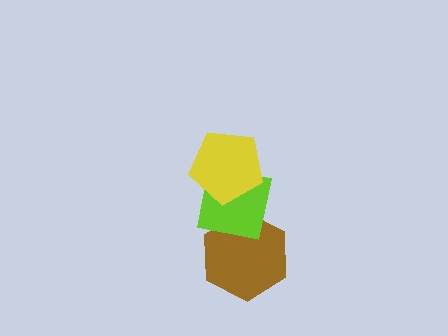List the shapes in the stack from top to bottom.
From top to bottom: the yellow pentagon, the lime square, the brown hexagon.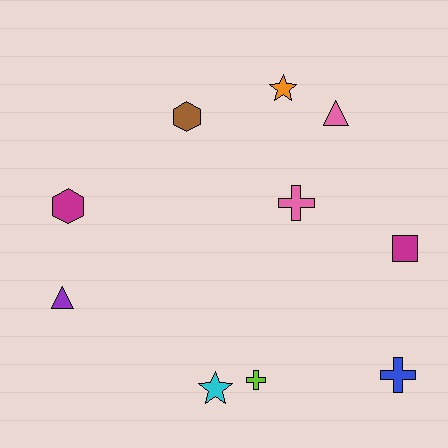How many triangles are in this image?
There are 2 triangles.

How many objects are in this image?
There are 10 objects.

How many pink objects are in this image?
There are 2 pink objects.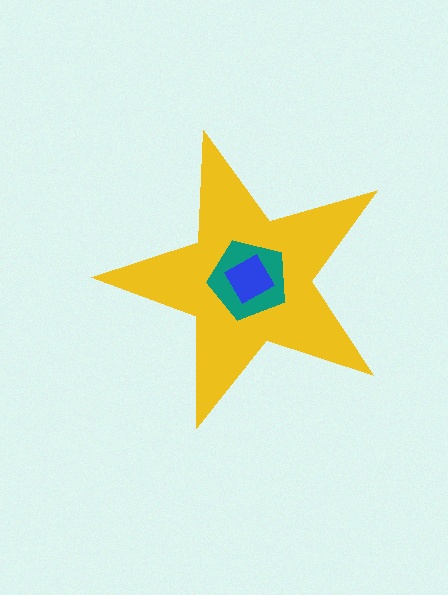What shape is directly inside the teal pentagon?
The blue square.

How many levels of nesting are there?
3.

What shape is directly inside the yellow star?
The teal pentagon.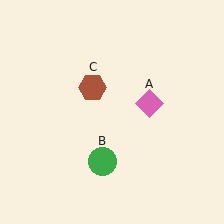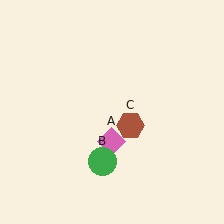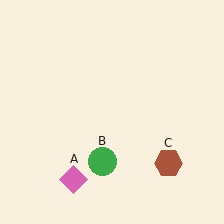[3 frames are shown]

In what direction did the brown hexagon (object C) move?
The brown hexagon (object C) moved down and to the right.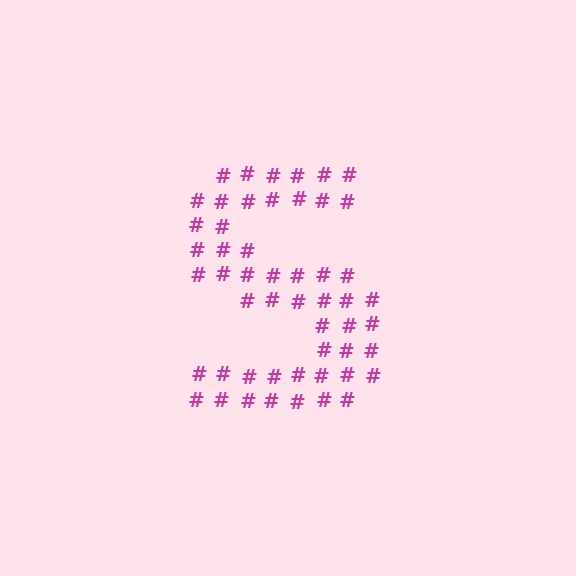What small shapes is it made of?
It is made of small hash symbols.